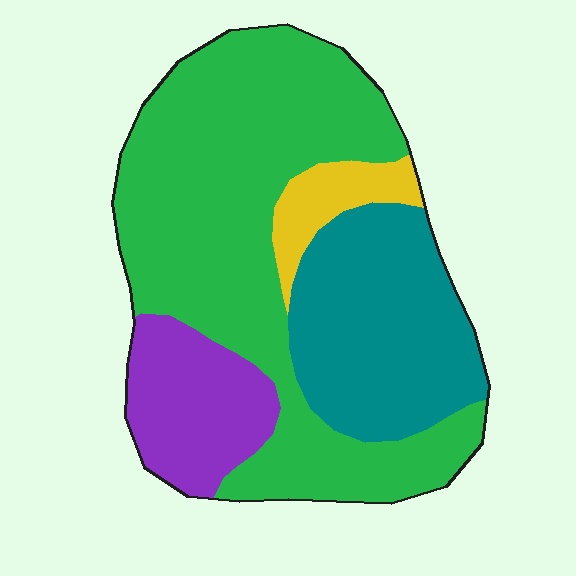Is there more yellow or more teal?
Teal.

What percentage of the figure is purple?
Purple covers around 15% of the figure.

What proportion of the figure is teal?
Teal covers 26% of the figure.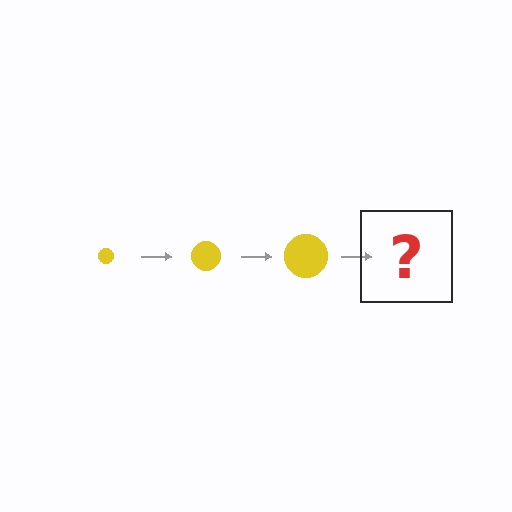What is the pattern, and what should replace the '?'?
The pattern is that the circle gets progressively larger each step. The '?' should be a yellow circle, larger than the previous one.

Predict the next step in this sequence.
The next step is a yellow circle, larger than the previous one.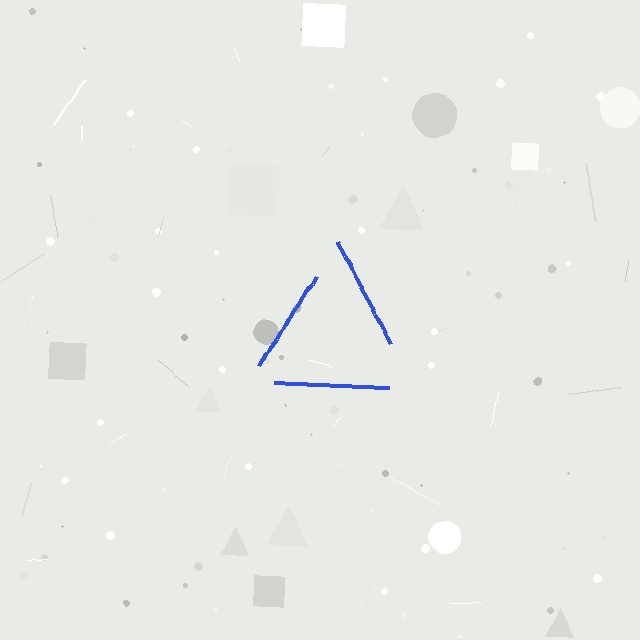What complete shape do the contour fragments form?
The contour fragments form a triangle.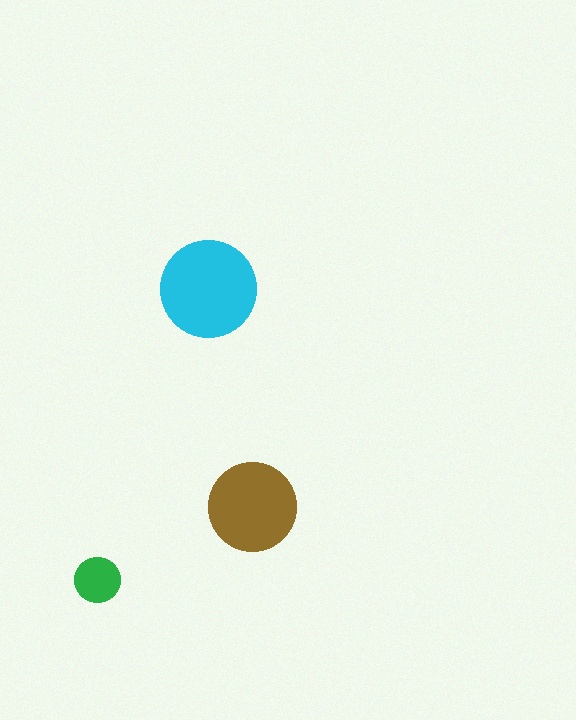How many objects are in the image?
There are 3 objects in the image.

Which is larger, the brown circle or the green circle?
The brown one.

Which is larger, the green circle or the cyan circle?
The cyan one.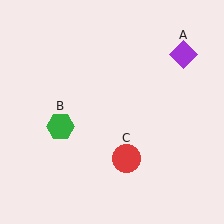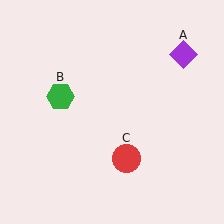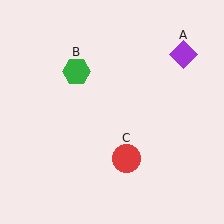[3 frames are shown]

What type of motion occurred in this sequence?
The green hexagon (object B) rotated clockwise around the center of the scene.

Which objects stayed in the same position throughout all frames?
Purple diamond (object A) and red circle (object C) remained stationary.